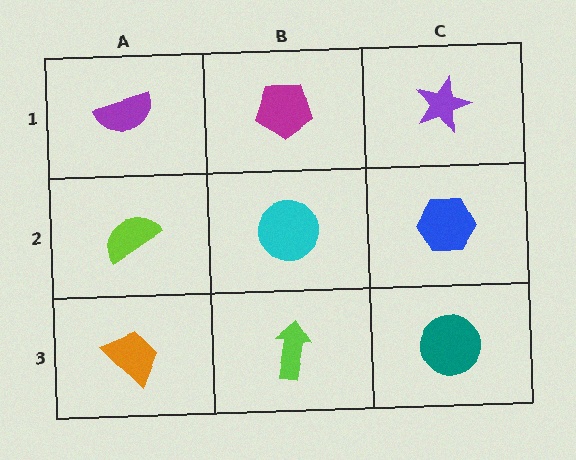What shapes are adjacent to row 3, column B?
A cyan circle (row 2, column B), an orange trapezoid (row 3, column A), a teal circle (row 3, column C).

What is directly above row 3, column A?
A lime semicircle.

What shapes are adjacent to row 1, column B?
A cyan circle (row 2, column B), a purple semicircle (row 1, column A), a purple star (row 1, column C).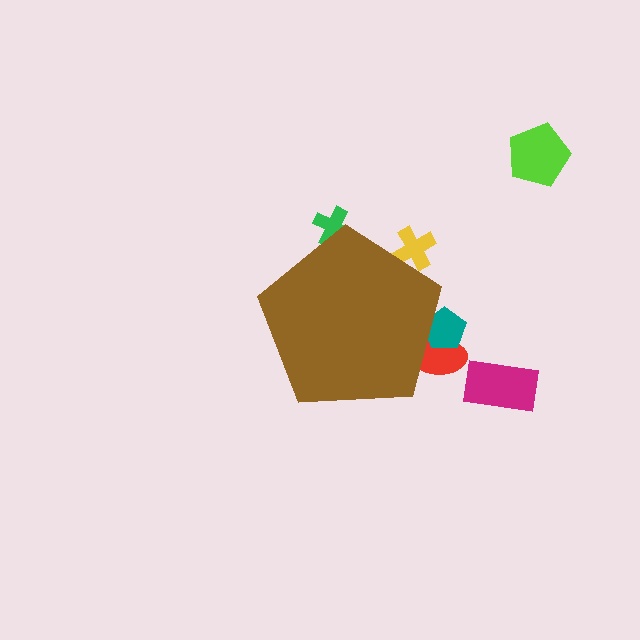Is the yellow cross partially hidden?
Yes, the yellow cross is partially hidden behind the brown pentagon.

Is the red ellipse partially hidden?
Yes, the red ellipse is partially hidden behind the brown pentagon.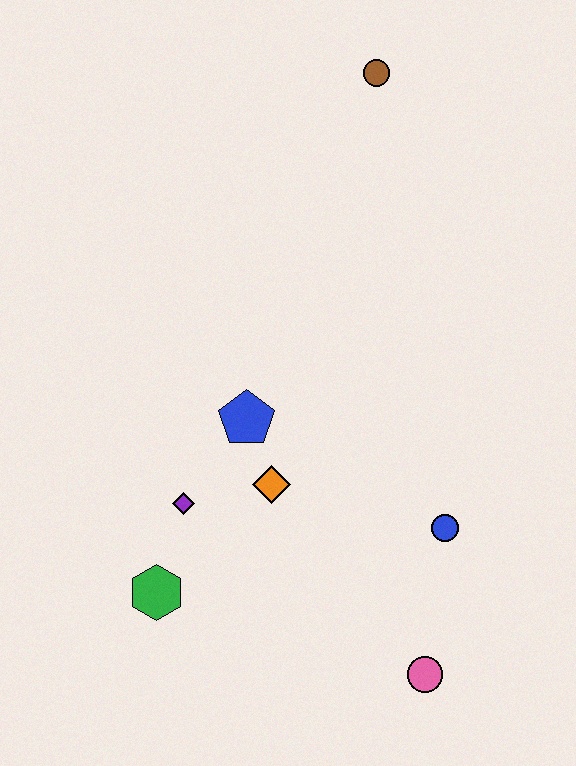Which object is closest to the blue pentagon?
The orange diamond is closest to the blue pentagon.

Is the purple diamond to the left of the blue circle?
Yes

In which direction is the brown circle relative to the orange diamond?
The brown circle is above the orange diamond.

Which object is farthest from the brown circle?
The pink circle is farthest from the brown circle.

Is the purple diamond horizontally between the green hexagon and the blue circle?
Yes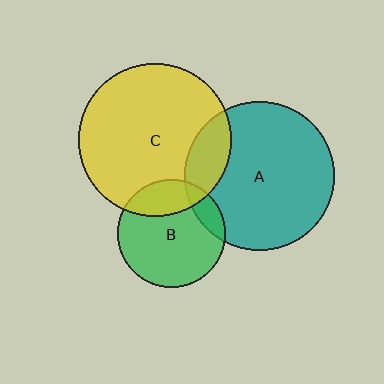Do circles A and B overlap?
Yes.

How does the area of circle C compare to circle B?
Approximately 2.0 times.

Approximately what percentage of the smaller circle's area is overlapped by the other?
Approximately 15%.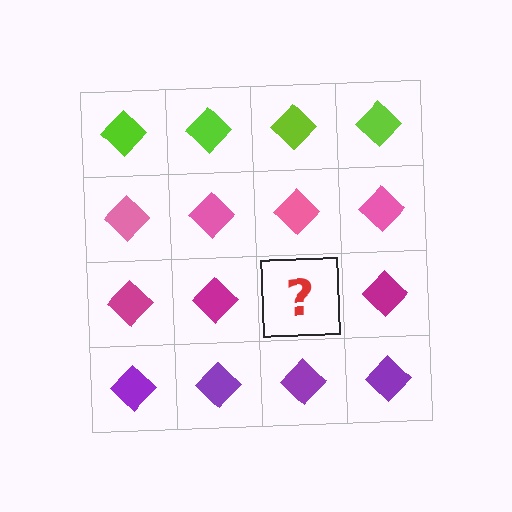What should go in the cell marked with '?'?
The missing cell should contain a magenta diamond.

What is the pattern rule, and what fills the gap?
The rule is that each row has a consistent color. The gap should be filled with a magenta diamond.